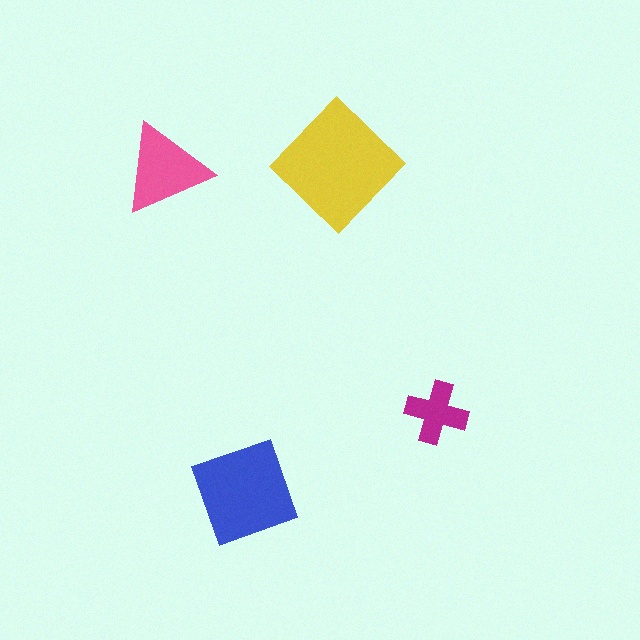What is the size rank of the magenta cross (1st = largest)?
4th.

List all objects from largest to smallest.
The yellow diamond, the blue diamond, the pink triangle, the magenta cross.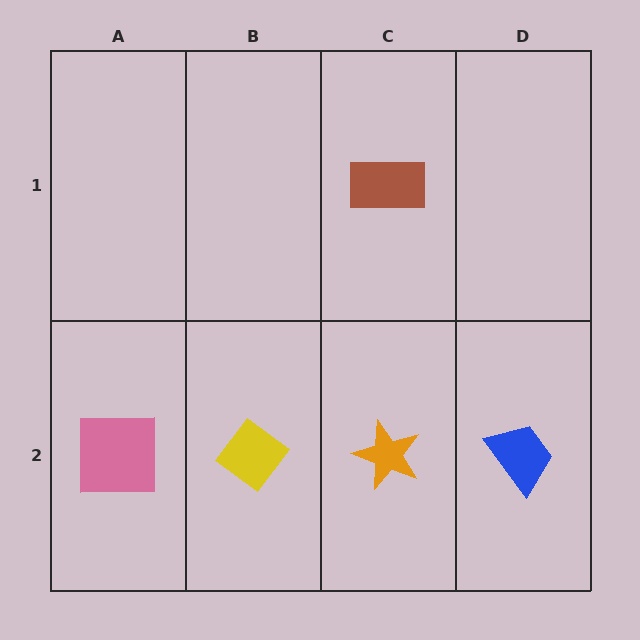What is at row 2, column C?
An orange star.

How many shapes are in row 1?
1 shape.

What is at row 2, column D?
A blue trapezoid.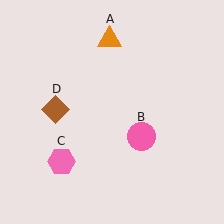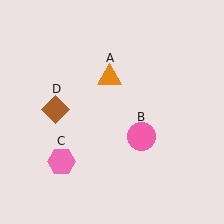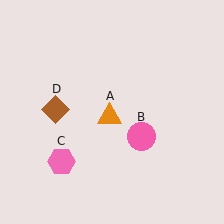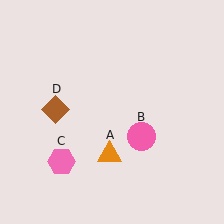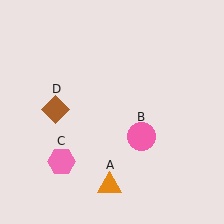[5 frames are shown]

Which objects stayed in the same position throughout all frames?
Pink circle (object B) and pink hexagon (object C) and brown diamond (object D) remained stationary.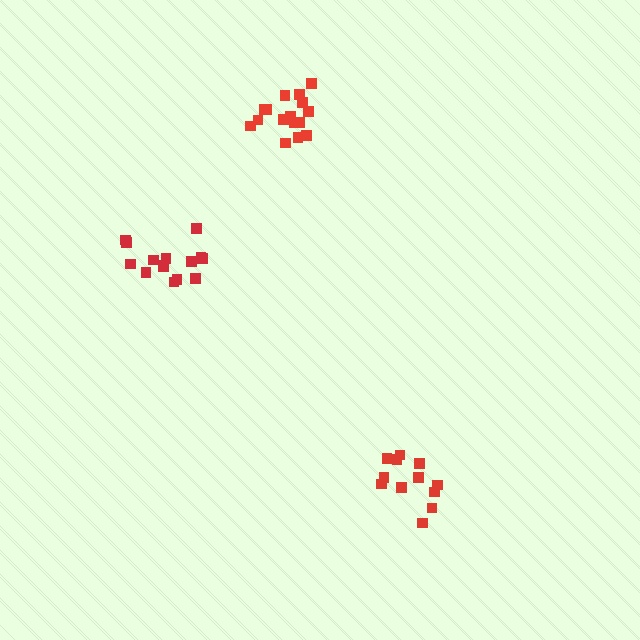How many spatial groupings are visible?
There are 3 spatial groupings.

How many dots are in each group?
Group 1: 12 dots, Group 2: 16 dots, Group 3: 15 dots (43 total).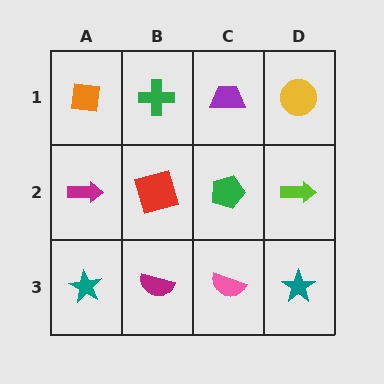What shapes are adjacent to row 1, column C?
A green pentagon (row 2, column C), a green cross (row 1, column B), a yellow circle (row 1, column D).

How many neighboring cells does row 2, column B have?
4.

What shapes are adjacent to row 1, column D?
A lime arrow (row 2, column D), a purple trapezoid (row 1, column C).